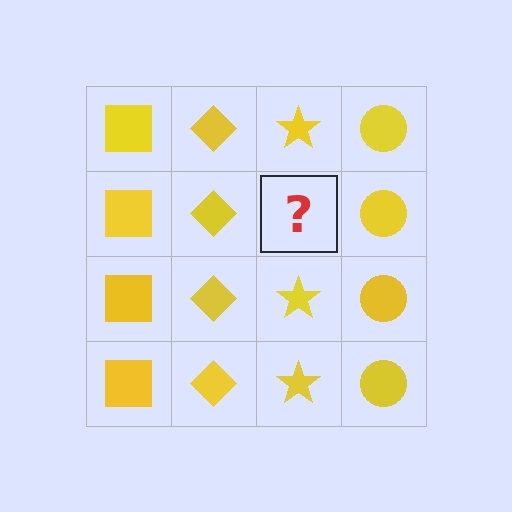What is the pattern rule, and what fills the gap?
The rule is that each column has a consistent shape. The gap should be filled with a yellow star.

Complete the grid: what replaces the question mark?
The question mark should be replaced with a yellow star.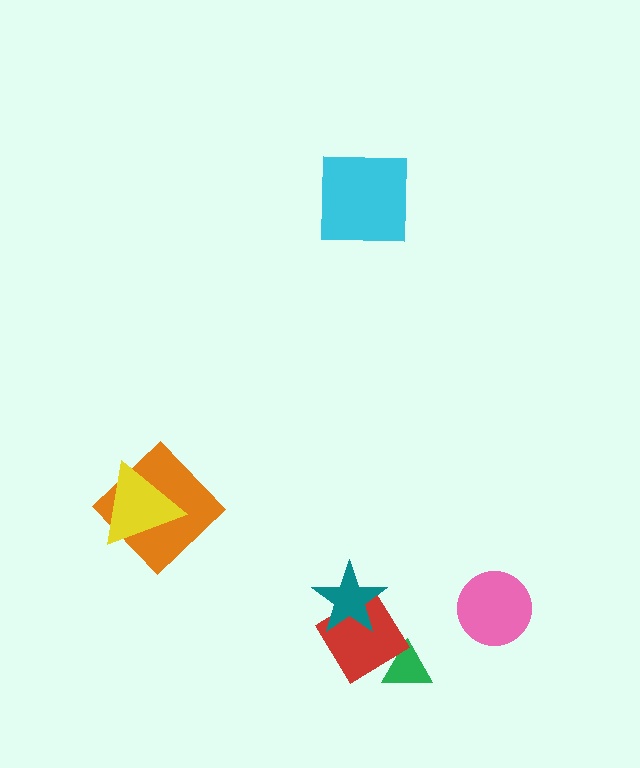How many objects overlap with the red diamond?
2 objects overlap with the red diamond.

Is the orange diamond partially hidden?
Yes, it is partially covered by another shape.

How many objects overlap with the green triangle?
1 object overlaps with the green triangle.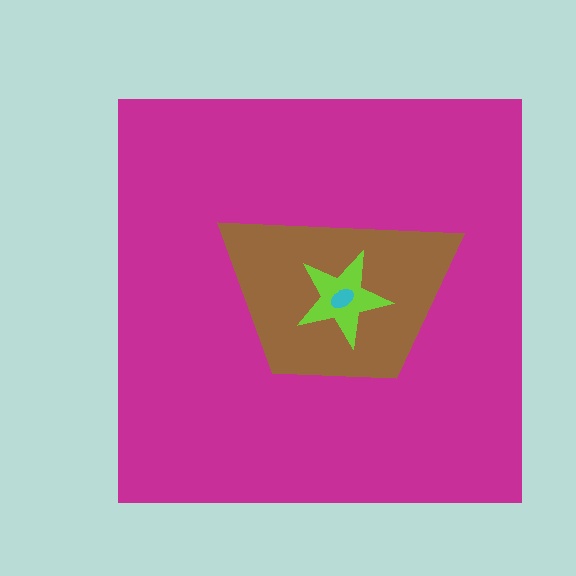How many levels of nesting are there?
4.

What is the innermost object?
The cyan ellipse.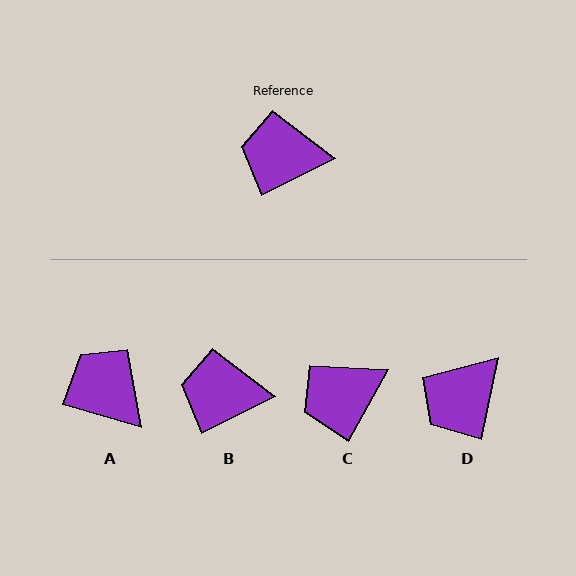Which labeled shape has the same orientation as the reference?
B.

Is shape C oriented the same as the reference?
No, it is off by about 34 degrees.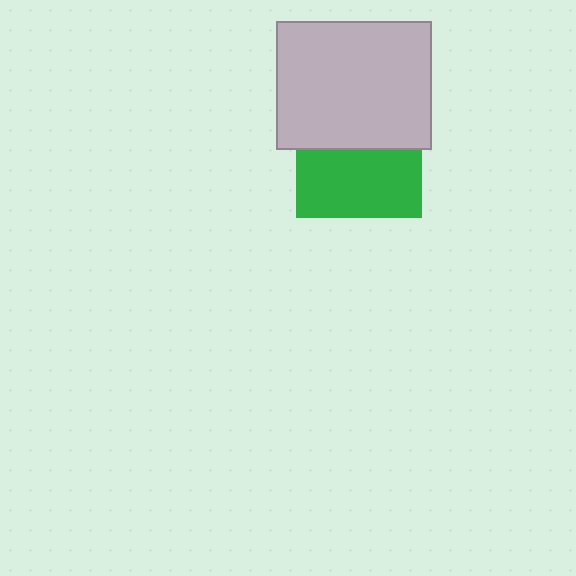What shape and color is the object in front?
The object in front is a light gray rectangle.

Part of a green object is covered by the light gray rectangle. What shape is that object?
It is a square.